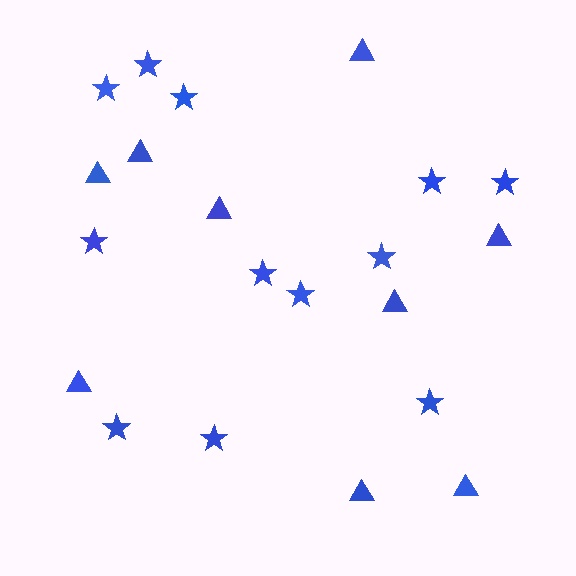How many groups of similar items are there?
There are 2 groups: one group of stars (12) and one group of triangles (9).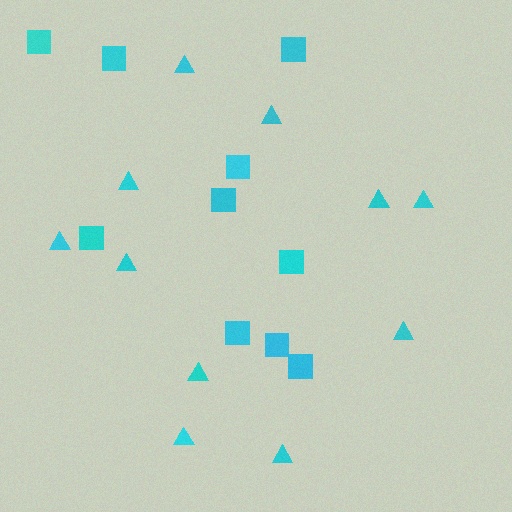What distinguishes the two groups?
There are 2 groups: one group of triangles (11) and one group of squares (10).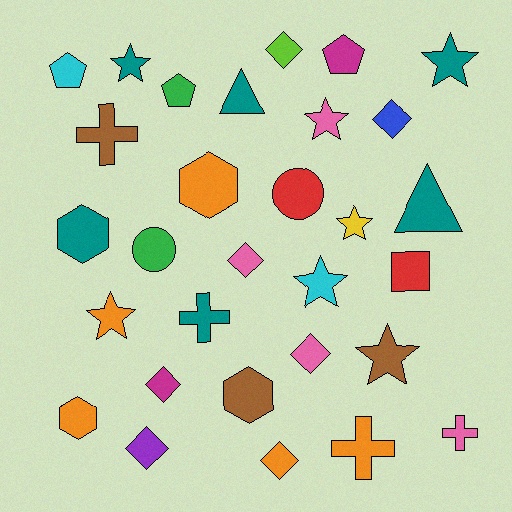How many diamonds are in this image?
There are 7 diamonds.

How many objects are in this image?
There are 30 objects.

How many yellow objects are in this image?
There is 1 yellow object.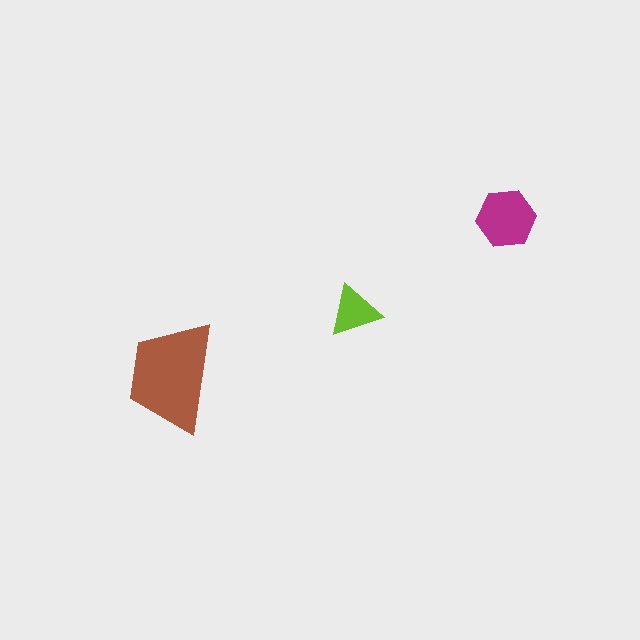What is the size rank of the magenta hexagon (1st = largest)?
2nd.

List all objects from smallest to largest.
The lime triangle, the magenta hexagon, the brown trapezoid.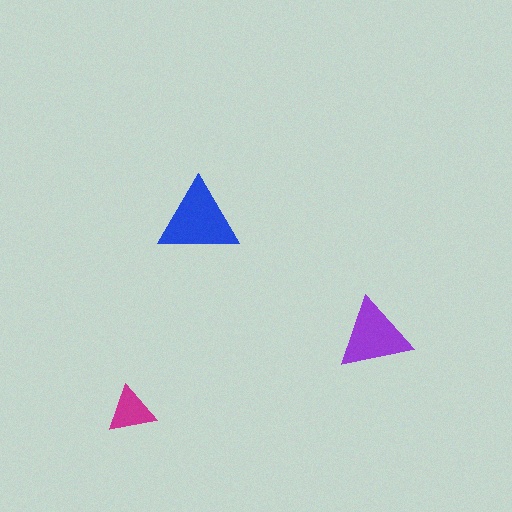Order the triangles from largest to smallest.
the blue one, the purple one, the magenta one.